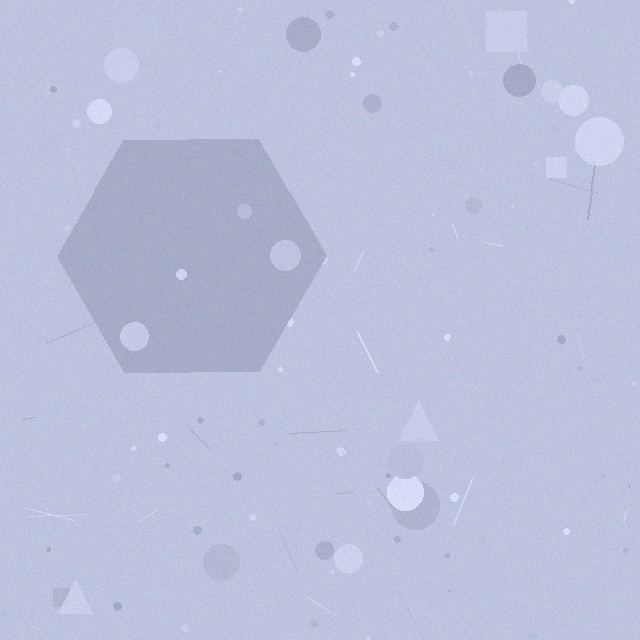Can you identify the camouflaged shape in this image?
The camouflaged shape is a hexagon.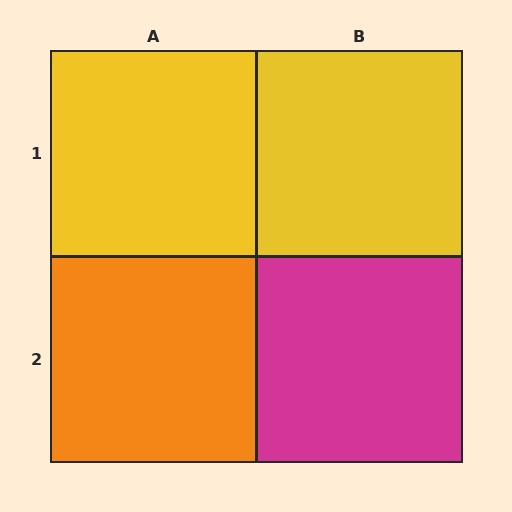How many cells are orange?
1 cell is orange.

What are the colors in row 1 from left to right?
Yellow, yellow.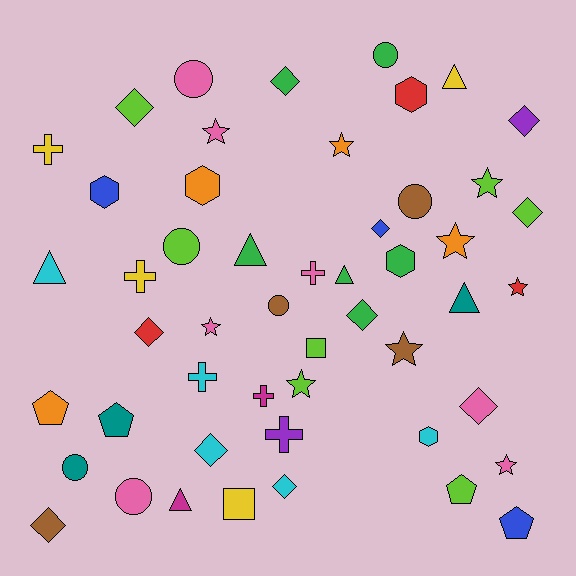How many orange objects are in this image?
There are 4 orange objects.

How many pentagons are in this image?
There are 4 pentagons.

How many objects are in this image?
There are 50 objects.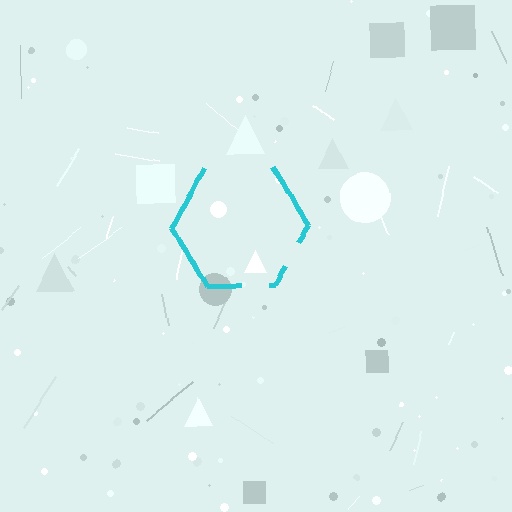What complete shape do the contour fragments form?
The contour fragments form a hexagon.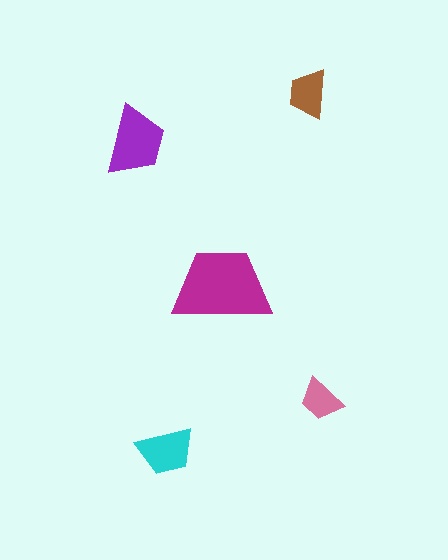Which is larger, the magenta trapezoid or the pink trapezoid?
The magenta one.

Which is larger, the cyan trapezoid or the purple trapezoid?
The purple one.